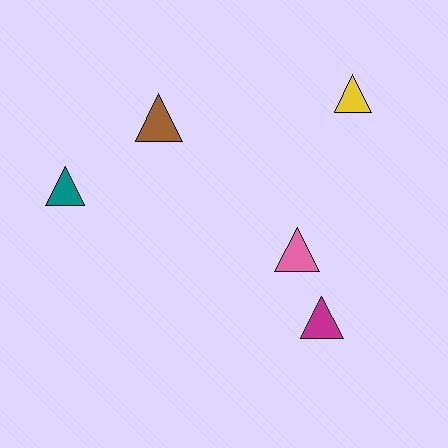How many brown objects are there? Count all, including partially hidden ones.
There is 1 brown object.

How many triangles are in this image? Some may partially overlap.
There are 5 triangles.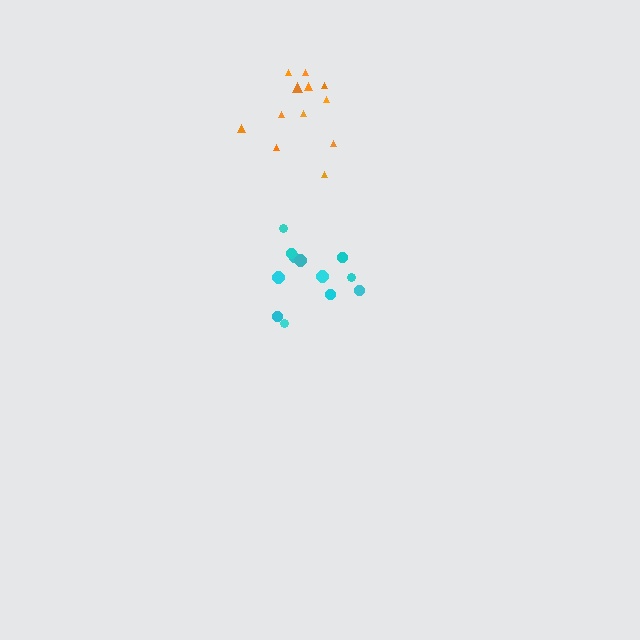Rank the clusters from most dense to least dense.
orange, cyan.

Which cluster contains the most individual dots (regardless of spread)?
Orange (12).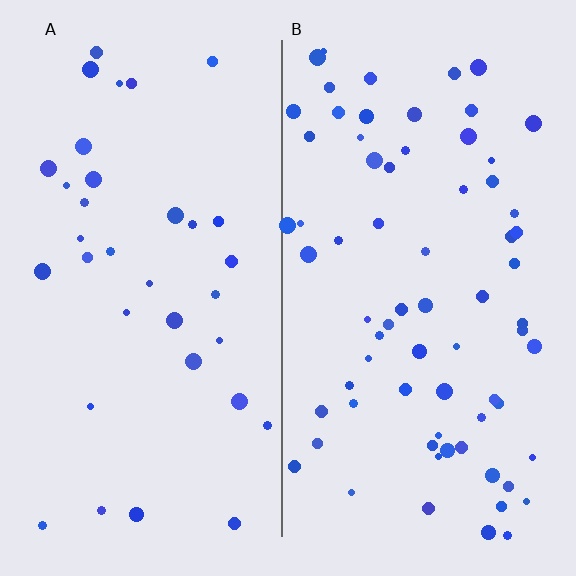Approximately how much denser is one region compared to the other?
Approximately 2.0× — region B over region A.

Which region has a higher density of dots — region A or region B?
B (the right).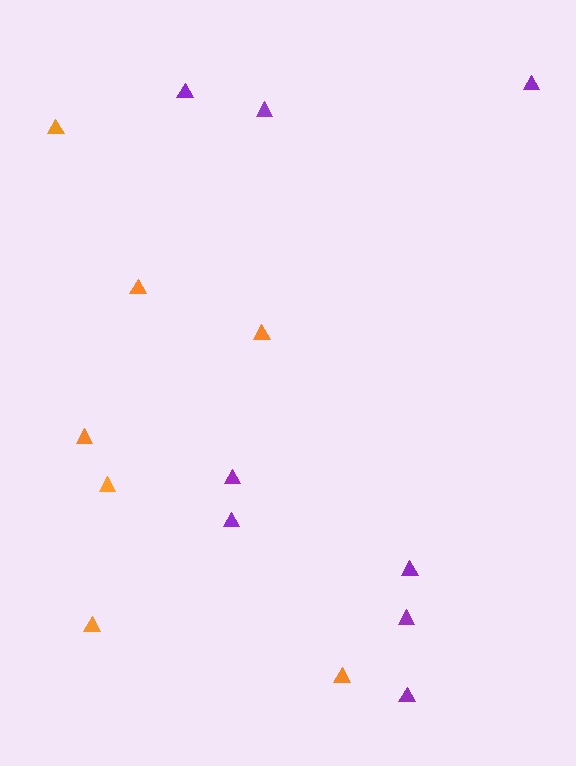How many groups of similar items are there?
There are 2 groups: one group of purple triangles (8) and one group of orange triangles (7).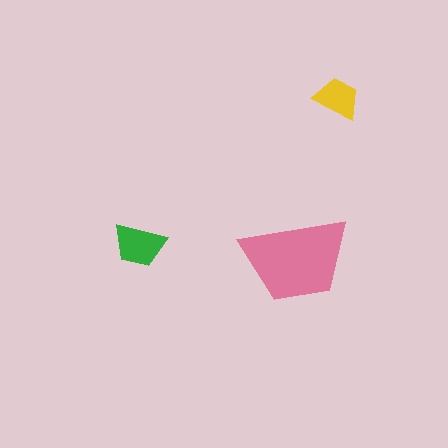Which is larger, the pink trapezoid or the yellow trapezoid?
The pink one.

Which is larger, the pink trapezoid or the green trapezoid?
The pink one.